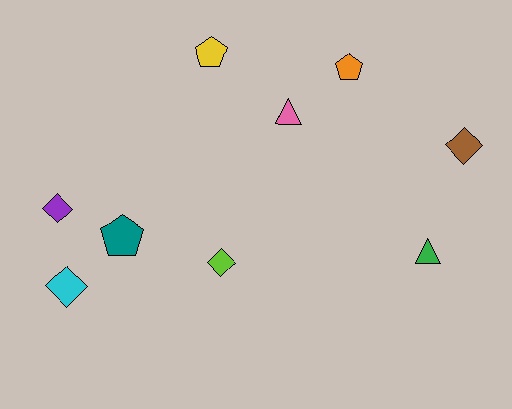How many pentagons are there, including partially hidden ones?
There are 3 pentagons.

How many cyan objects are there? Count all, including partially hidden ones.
There is 1 cyan object.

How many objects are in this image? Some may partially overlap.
There are 9 objects.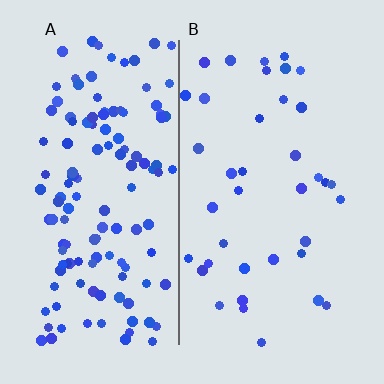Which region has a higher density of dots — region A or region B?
A (the left).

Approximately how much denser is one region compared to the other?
Approximately 3.4× — region A over region B.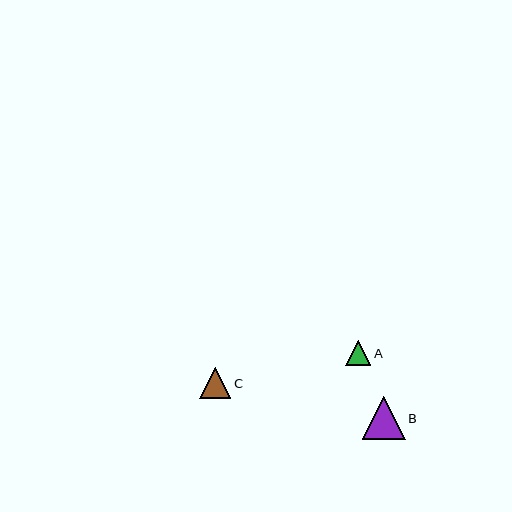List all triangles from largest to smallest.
From largest to smallest: B, C, A.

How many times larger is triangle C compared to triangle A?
Triangle C is approximately 1.2 times the size of triangle A.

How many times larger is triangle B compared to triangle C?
Triangle B is approximately 1.4 times the size of triangle C.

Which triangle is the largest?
Triangle B is the largest with a size of approximately 43 pixels.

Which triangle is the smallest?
Triangle A is the smallest with a size of approximately 25 pixels.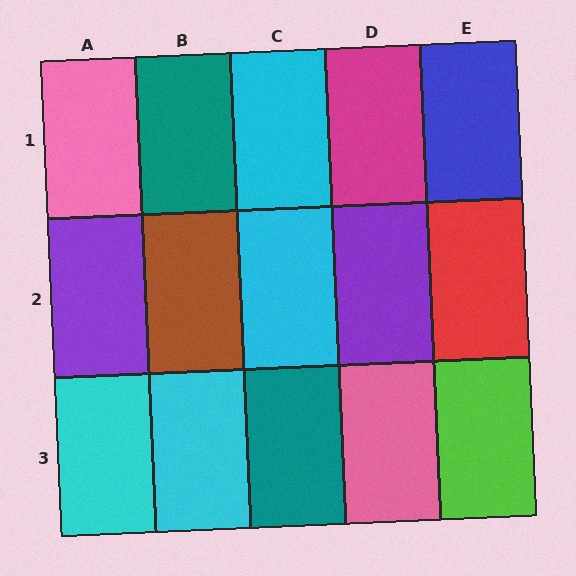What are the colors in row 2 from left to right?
Purple, brown, cyan, purple, red.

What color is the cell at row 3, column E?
Lime.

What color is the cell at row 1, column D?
Magenta.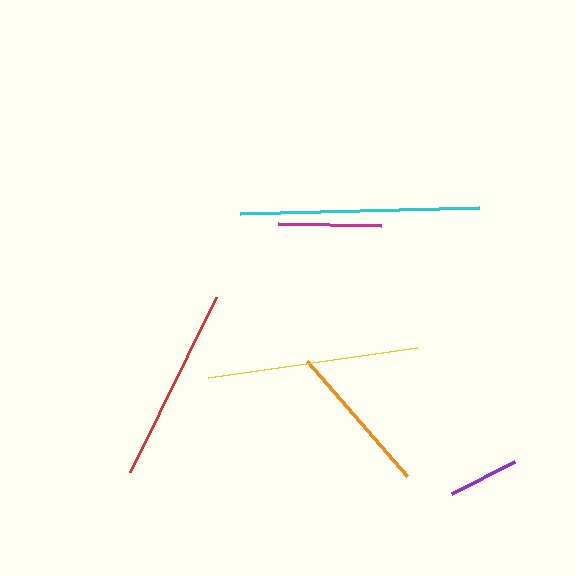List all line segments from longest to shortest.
From longest to shortest: cyan, yellow, red, orange, magenta, purple.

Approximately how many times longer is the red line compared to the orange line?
The red line is approximately 1.3 times the length of the orange line.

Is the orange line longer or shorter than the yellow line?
The yellow line is longer than the orange line.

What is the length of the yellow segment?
The yellow segment is approximately 211 pixels long.